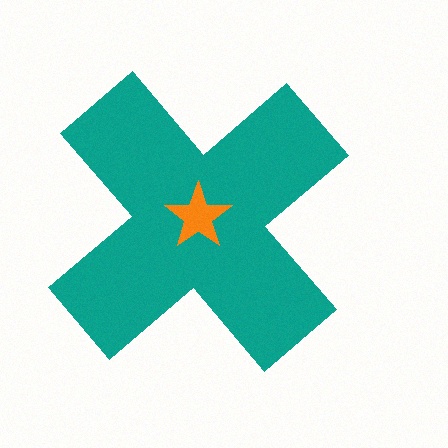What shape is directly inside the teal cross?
The orange star.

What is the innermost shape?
The orange star.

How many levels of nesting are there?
2.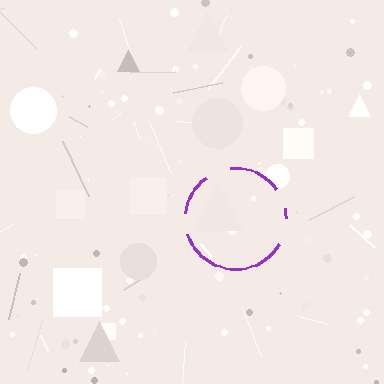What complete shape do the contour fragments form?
The contour fragments form a circle.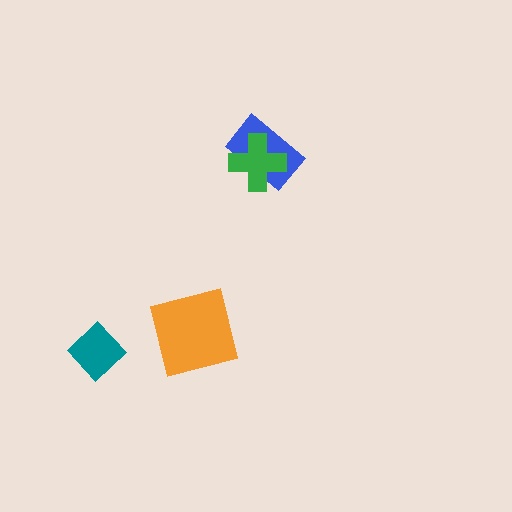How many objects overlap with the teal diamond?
0 objects overlap with the teal diamond.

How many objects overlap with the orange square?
0 objects overlap with the orange square.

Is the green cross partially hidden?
No, no other shape covers it.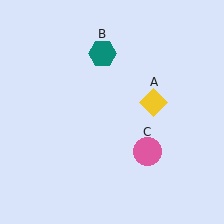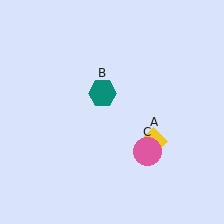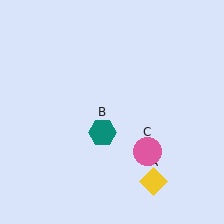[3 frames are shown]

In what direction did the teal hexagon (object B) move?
The teal hexagon (object B) moved down.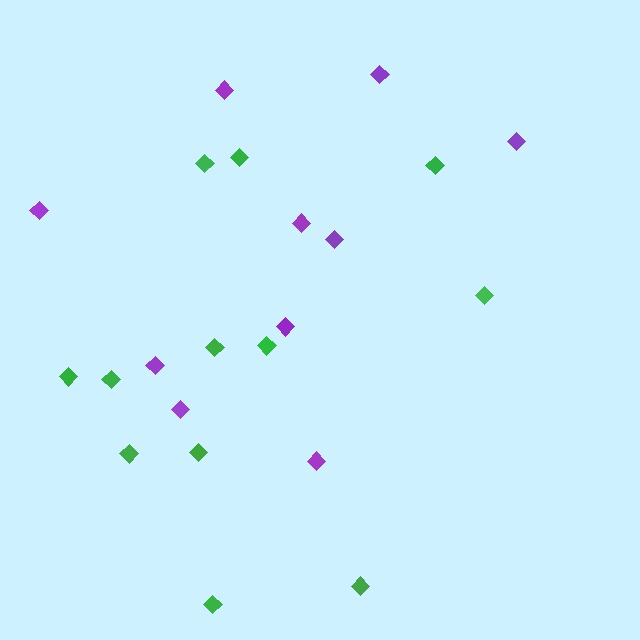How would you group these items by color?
There are 2 groups: one group of purple diamonds (10) and one group of green diamonds (12).